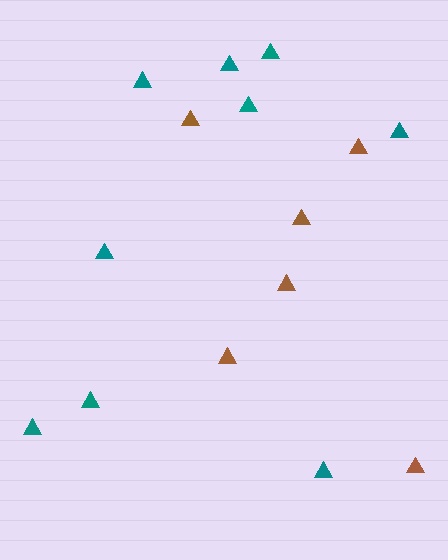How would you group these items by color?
There are 2 groups: one group of teal triangles (9) and one group of brown triangles (6).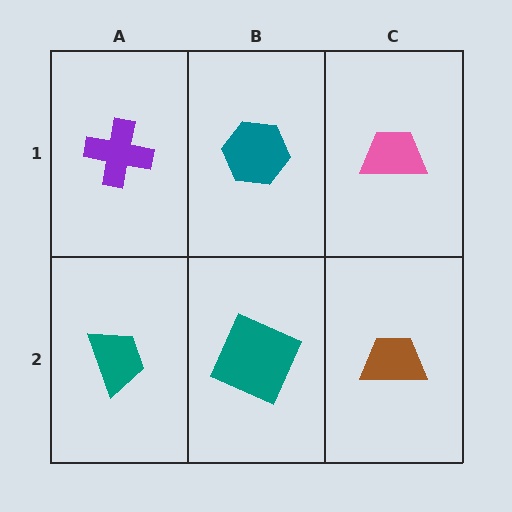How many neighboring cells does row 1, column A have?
2.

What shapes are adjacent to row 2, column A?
A purple cross (row 1, column A), a teal square (row 2, column B).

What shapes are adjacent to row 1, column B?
A teal square (row 2, column B), a purple cross (row 1, column A), a pink trapezoid (row 1, column C).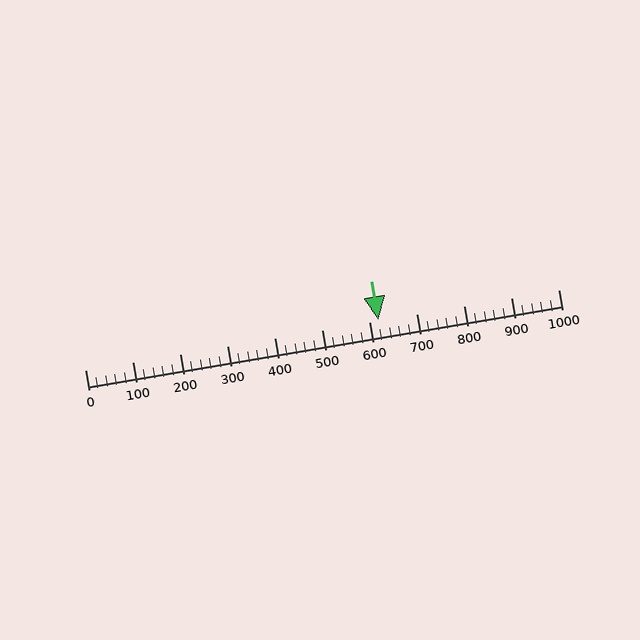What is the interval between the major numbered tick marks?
The major tick marks are spaced 100 units apart.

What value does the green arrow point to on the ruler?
The green arrow points to approximately 620.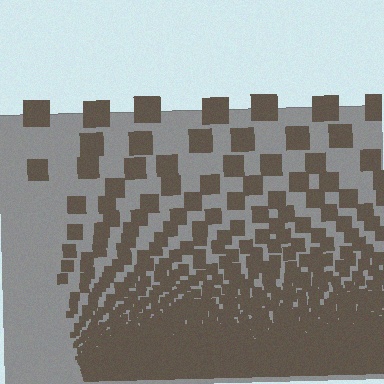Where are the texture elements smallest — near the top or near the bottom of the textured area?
Near the bottom.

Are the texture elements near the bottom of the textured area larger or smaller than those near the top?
Smaller. The gradient is inverted — elements near the bottom are smaller and denser.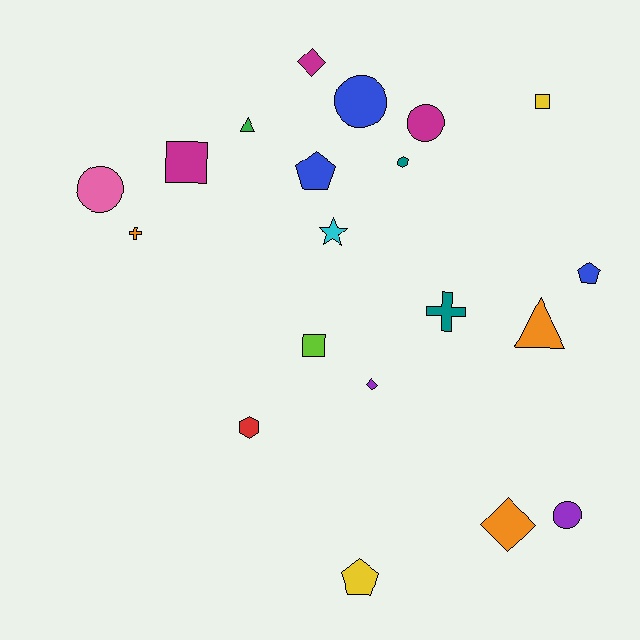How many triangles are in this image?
There are 2 triangles.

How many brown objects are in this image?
There are no brown objects.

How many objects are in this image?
There are 20 objects.